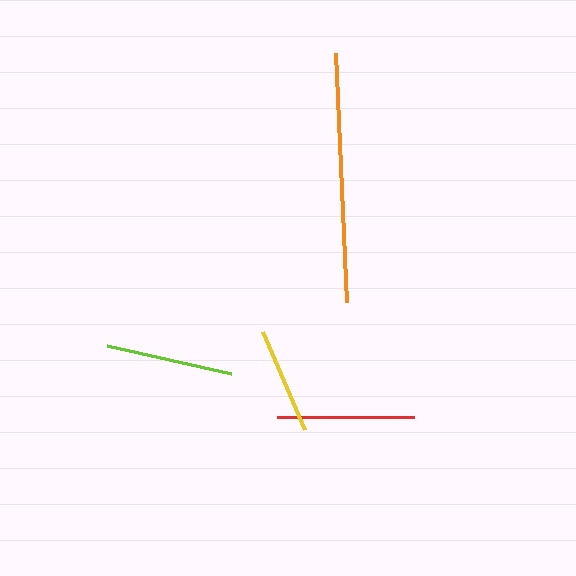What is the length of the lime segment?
The lime segment is approximately 127 pixels long.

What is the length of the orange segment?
The orange segment is approximately 249 pixels long.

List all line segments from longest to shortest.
From longest to shortest: orange, red, lime, yellow.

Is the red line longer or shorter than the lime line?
The red line is longer than the lime line.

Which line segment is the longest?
The orange line is the longest at approximately 249 pixels.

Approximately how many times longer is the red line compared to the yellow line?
The red line is approximately 1.3 times the length of the yellow line.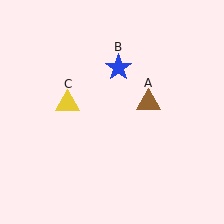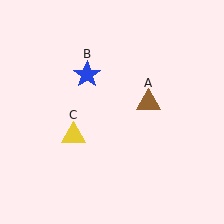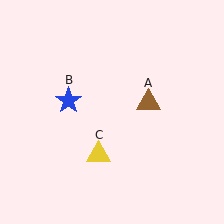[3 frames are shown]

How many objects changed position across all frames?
2 objects changed position: blue star (object B), yellow triangle (object C).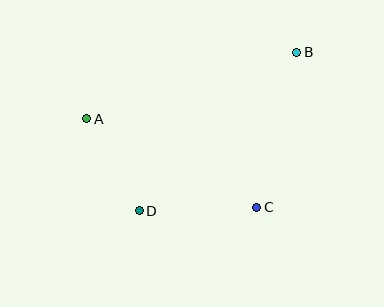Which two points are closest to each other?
Points A and D are closest to each other.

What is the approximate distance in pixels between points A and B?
The distance between A and B is approximately 220 pixels.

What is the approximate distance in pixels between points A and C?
The distance between A and C is approximately 192 pixels.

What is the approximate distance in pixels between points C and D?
The distance between C and D is approximately 118 pixels.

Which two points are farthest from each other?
Points B and D are farthest from each other.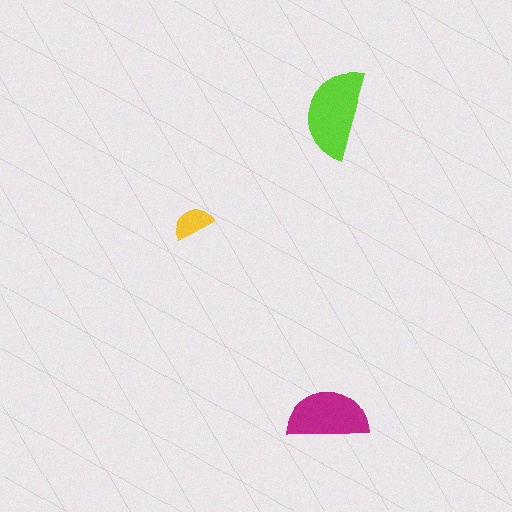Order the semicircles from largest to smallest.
the lime one, the magenta one, the yellow one.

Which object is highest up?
The lime semicircle is topmost.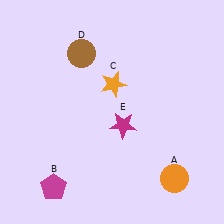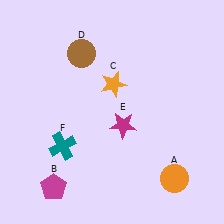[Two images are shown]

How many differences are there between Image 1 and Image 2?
There is 1 difference between the two images.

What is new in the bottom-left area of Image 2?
A teal cross (F) was added in the bottom-left area of Image 2.